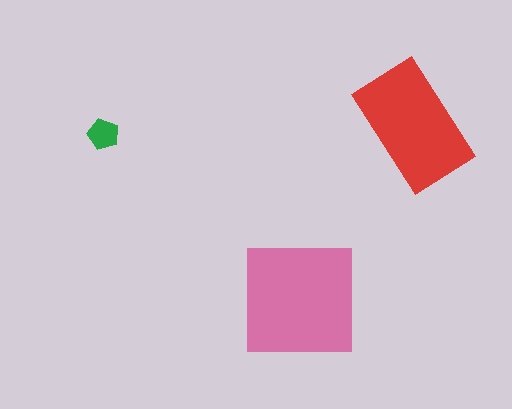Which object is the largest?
The pink square.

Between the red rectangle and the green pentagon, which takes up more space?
The red rectangle.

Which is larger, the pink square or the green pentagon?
The pink square.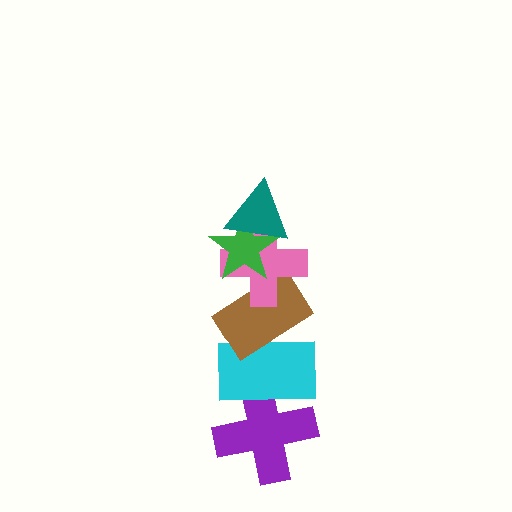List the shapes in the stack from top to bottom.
From top to bottom: the teal triangle, the green star, the pink cross, the brown rectangle, the cyan rectangle, the purple cross.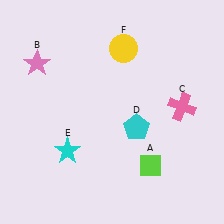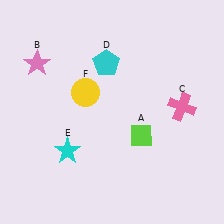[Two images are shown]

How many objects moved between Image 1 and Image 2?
3 objects moved between the two images.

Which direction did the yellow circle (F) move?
The yellow circle (F) moved down.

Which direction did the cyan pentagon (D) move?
The cyan pentagon (D) moved up.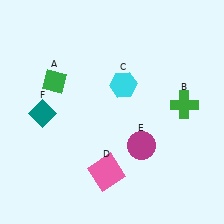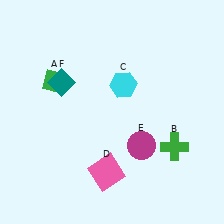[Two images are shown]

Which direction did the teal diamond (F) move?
The teal diamond (F) moved up.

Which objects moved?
The objects that moved are: the green cross (B), the teal diamond (F).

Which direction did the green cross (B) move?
The green cross (B) moved down.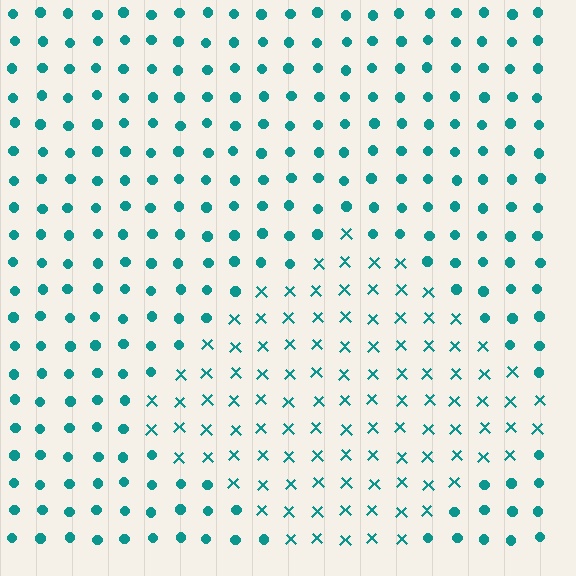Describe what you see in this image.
The image is filled with small teal elements arranged in a uniform grid. A diamond-shaped region contains X marks, while the surrounding area contains circles. The boundary is defined purely by the change in element shape.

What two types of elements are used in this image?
The image uses X marks inside the diamond region and circles outside it.